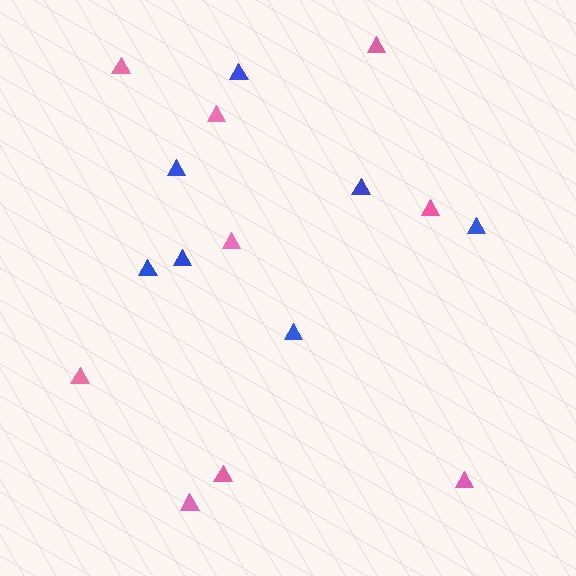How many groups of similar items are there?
There are 2 groups: one group of blue triangles (7) and one group of pink triangles (9).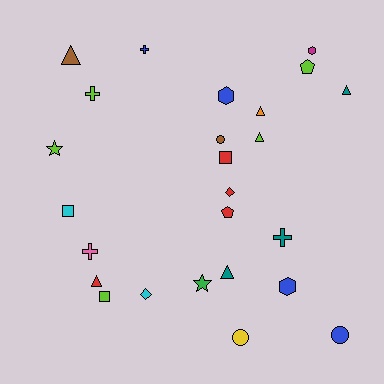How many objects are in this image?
There are 25 objects.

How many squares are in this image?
There are 3 squares.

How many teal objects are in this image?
There are 3 teal objects.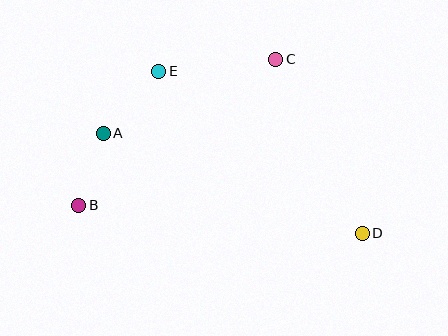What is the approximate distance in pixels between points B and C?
The distance between B and C is approximately 245 pixels.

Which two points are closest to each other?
Points A and B are closest to each other.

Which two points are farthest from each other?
Points B and D are farthest from each other.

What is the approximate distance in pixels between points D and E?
The distance between D and E is approximately 260 pixels.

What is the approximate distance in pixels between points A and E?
The distance between A and E is approximately 83 pixels.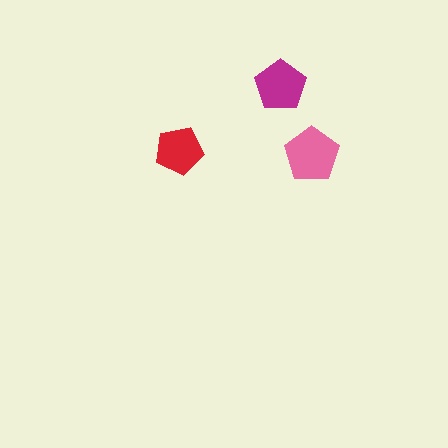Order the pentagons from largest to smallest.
the pink one, the magenta one, the red one.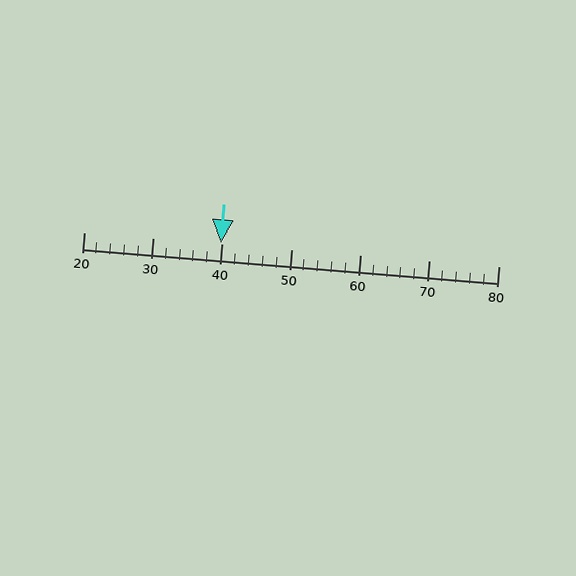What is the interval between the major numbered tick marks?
The major tick marks are spaced 10 units apart.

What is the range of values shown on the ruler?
The ruler shows values from 20 to 80.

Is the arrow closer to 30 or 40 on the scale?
The arrow is closer to 40.